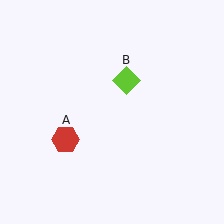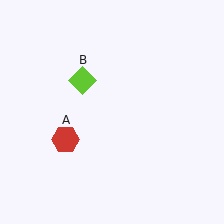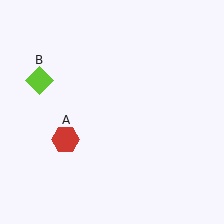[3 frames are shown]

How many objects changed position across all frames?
1 object changed position: lime diamond (object B).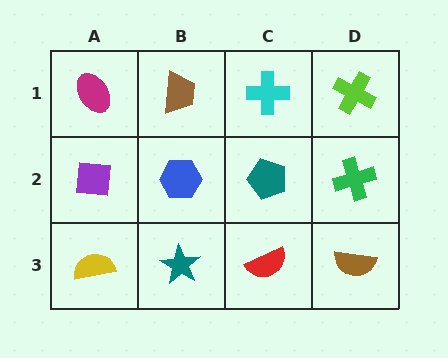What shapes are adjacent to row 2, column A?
A magenta ellipse (row 1, column A), a yellow semicircle (row 3, column A), a blue hexagon (row 2, column B).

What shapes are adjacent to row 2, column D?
A lime cross (row 1, column D), a brown semicircle (row 3, column D), a teal pentagon (row 2, column C).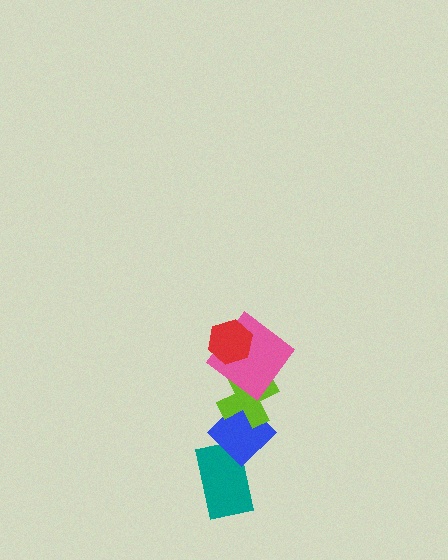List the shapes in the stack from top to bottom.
From top to bottom: the red hexagon, the pink diamond, the lime cross, the blue diamond, the teal rectangle.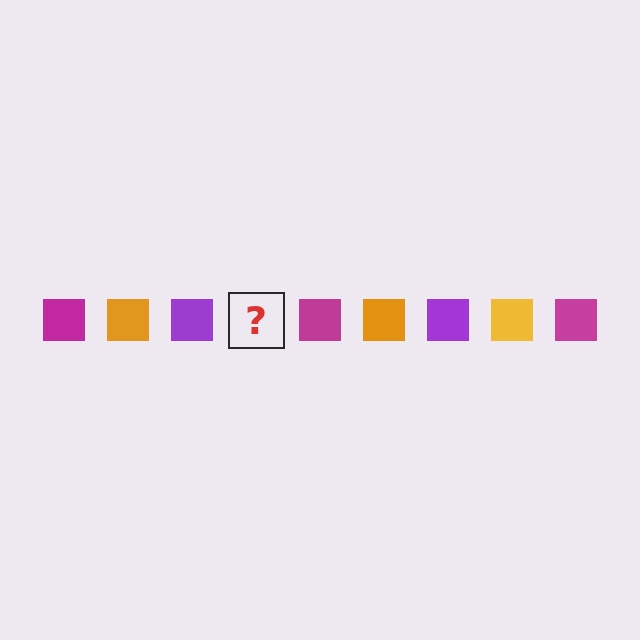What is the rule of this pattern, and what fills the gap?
The rule is that the pattern cycles through magenta, orange, purple, yellow squares. The gap should be filled with a yellow square.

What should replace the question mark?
The question mark should be replaced with a yellow square.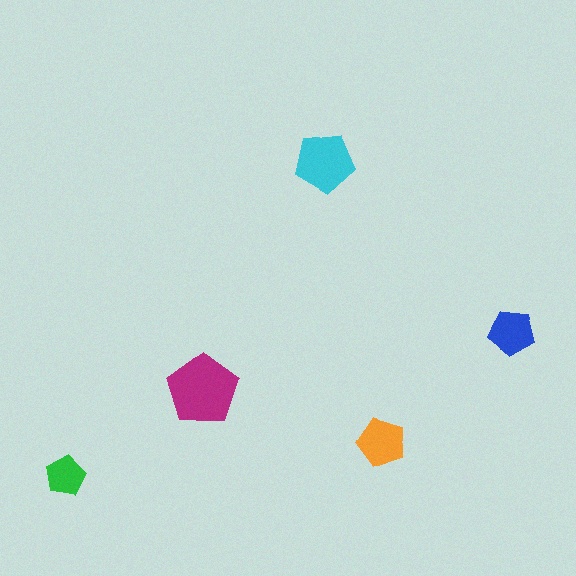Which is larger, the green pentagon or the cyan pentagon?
The cyan one.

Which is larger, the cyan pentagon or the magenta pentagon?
The magenta one.